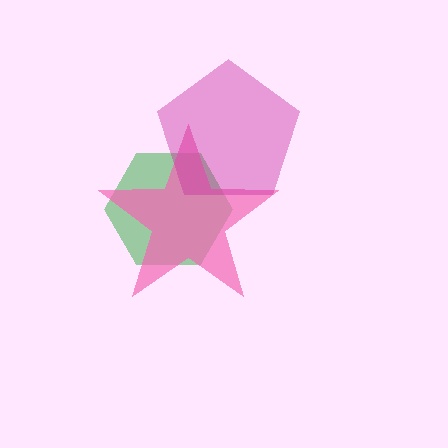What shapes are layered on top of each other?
The layered shapes are: a green hexagon, a pink star, a magenta pentagon.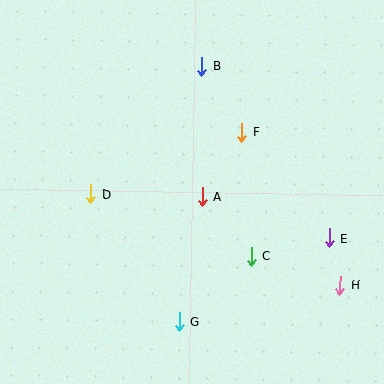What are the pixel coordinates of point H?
Point H is at (340, 285).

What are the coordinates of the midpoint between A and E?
The midpoint between A and E is at (266, 217).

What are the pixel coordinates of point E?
Point E is at (330, 238).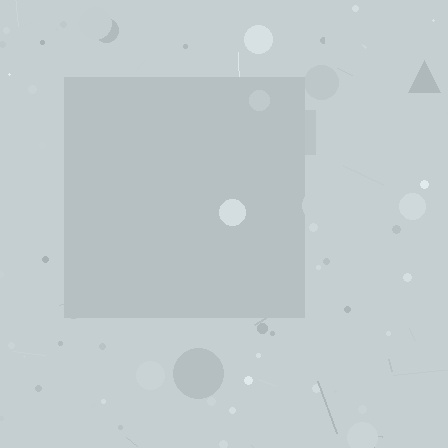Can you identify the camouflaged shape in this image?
The camouflaged shape is a square.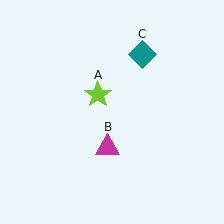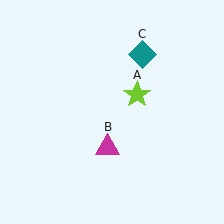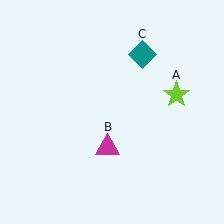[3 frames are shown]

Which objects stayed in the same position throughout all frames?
Magenta triangle (object B) and teal diamond (object C) remained stationary.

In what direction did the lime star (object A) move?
The lime star (object A) moved right.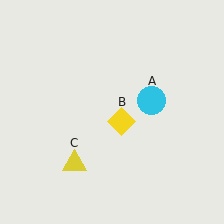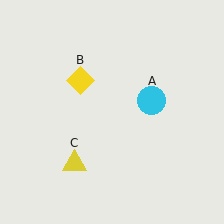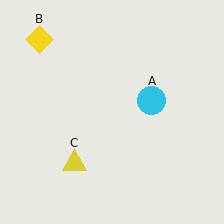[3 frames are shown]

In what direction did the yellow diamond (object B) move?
The yellow diamond (object B) moved up and to the left.